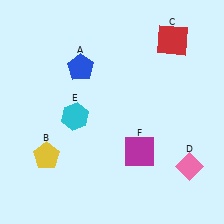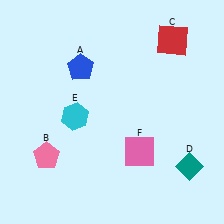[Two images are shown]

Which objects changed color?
B changed from yellow to pink. D changed from pink to teal. F changed from magenta to pink.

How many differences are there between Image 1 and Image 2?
There are 3 differences between the two images.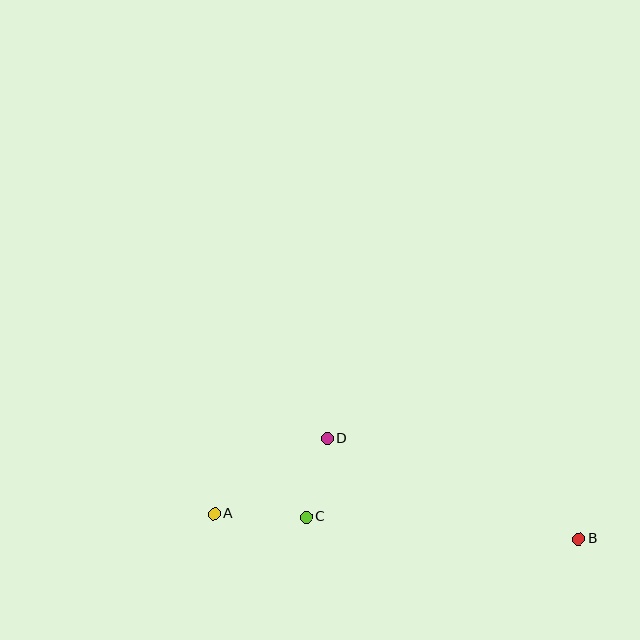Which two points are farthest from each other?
Points A and B are farthest from each other.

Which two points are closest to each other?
Points C and D are closest to each other.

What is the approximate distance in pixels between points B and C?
The distance between B and C is approximately 273 pixels.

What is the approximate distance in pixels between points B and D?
The distance between B and D is approximately 271 pixels.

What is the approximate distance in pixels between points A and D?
The distance between A and D is approximately 135 pixels.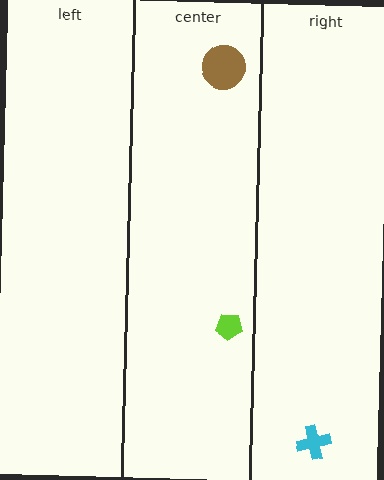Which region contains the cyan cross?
The right region.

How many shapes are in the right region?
1.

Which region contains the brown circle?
The center region.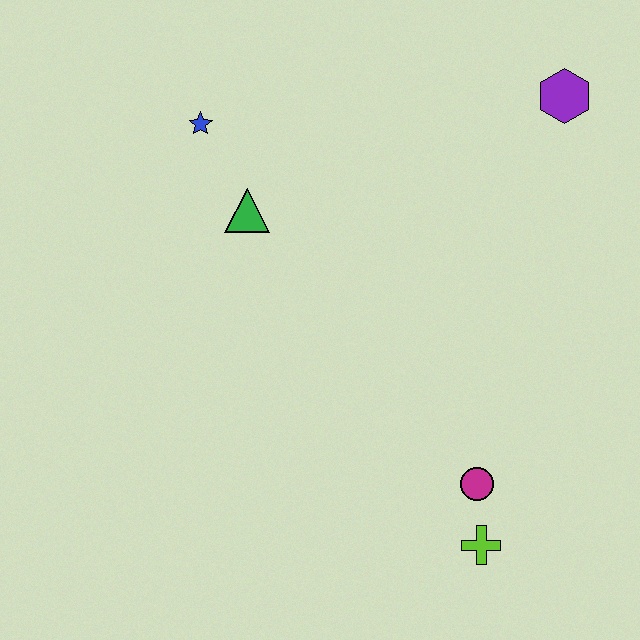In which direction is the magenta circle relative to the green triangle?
The magenta circle is below the green triangle.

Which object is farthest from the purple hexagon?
The lime cross is farthest from the purple hexagon.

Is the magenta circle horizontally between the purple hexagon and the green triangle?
Yes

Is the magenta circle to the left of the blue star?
No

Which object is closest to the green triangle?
The blue star is closest to the green triangle.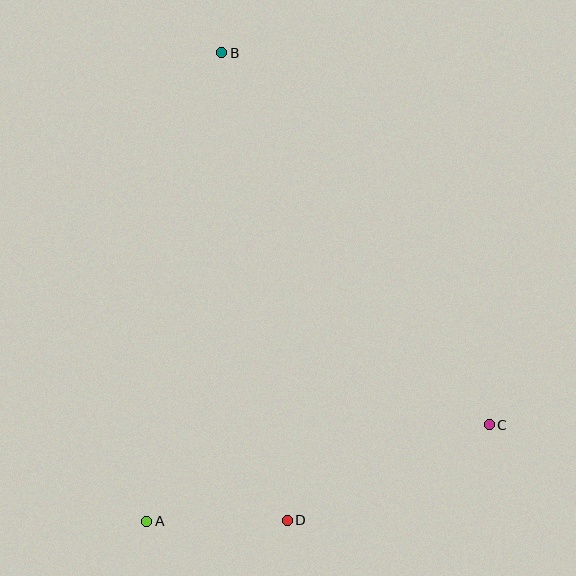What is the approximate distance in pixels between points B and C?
The distance between B and C is approximately 458 pixels.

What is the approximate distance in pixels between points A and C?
The distance between A and C is approximately 356 pixels.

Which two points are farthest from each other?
Points A and B are farthest from each other.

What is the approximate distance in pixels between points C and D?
The distance between C and D is approximately 223 pixels.